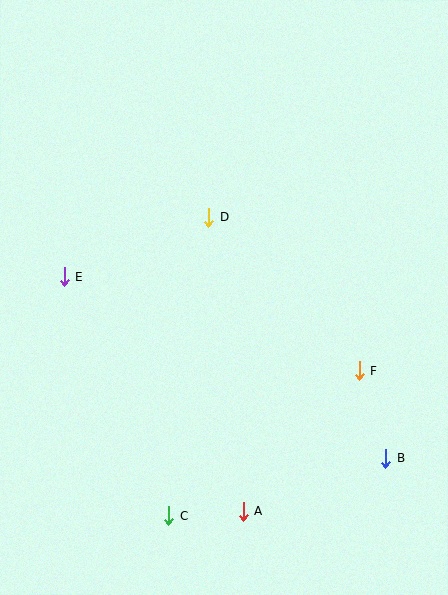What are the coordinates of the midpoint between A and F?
The midpoint between A and F is at (301, 441).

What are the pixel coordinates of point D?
Point D is at (209, 217).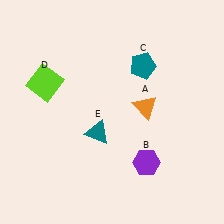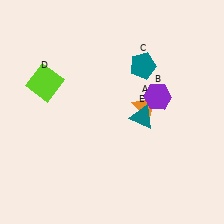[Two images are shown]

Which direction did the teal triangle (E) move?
The teal triangle (E) moved right.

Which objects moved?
The objects that moved are: the purple hexagon (B), the teal triangle (E).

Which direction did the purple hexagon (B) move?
The purple hexagon (B) moved up.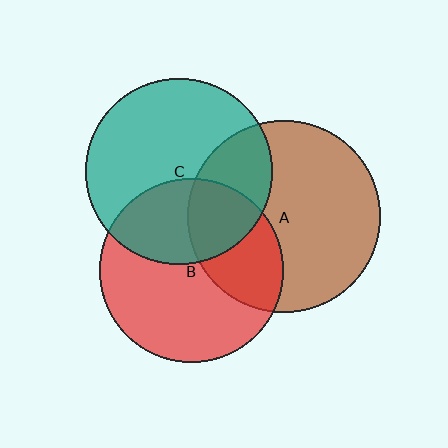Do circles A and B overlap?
Yes.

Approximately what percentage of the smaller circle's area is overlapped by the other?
Approximately 35%.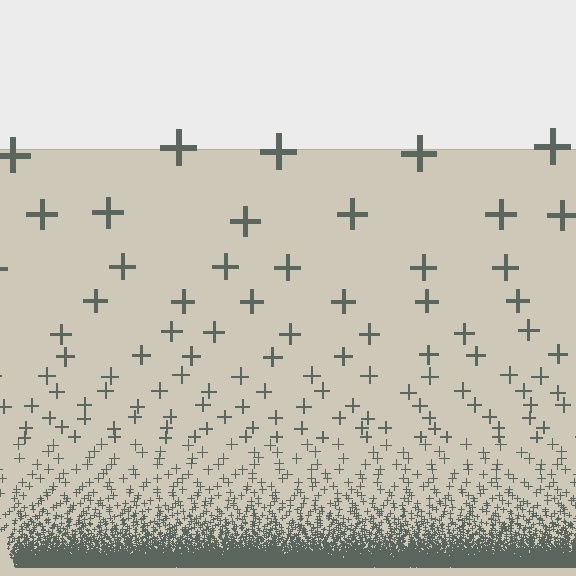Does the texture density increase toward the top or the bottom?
Density increases toward the bottom.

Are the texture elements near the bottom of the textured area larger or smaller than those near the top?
Smaller. The gradient is inverted — elements near the bottom are smaller and denser.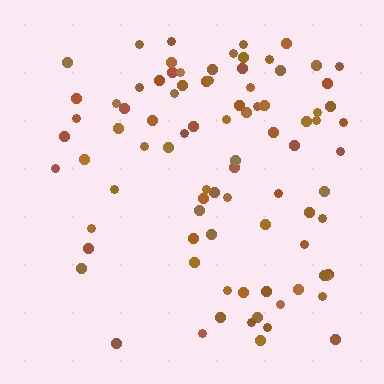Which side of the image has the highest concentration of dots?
The right.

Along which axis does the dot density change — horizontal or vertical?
Horizontal.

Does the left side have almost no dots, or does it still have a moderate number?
Still a moderate number, just noticeably fewer than the right.